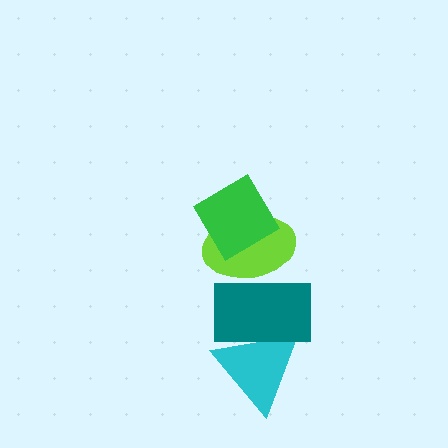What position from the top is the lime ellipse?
The lime ellipse is 2nd from the top.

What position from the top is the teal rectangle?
The teal rectangle is 3rd from the top.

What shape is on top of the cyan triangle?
The teal rectangle is on top of the cyan triangle.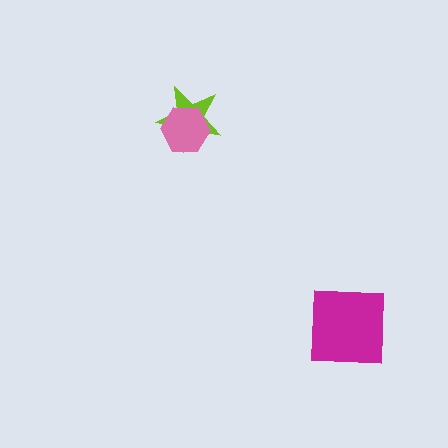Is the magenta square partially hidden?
No, no other shape covers it.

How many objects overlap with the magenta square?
0 objects overlap with the magenta square.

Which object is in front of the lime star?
The pink hexagon is in front of the lime star.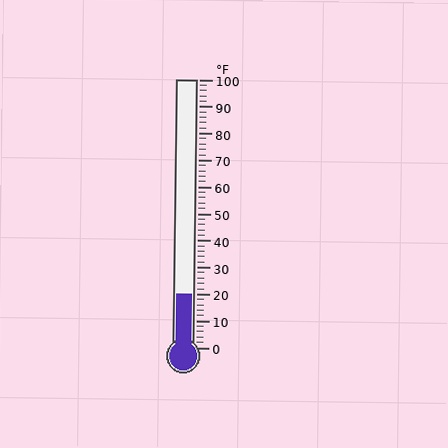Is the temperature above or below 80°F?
The temperature is below 80°F.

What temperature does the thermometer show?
The thermometer shows approximately 20°F.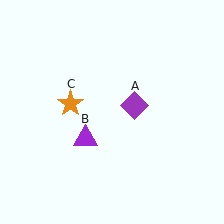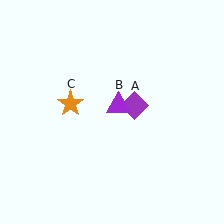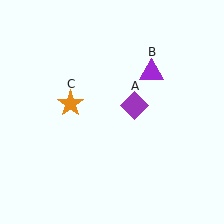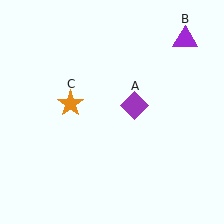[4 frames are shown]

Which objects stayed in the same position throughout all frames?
Purple diamond (object A) and orange star (object C) remained stationary.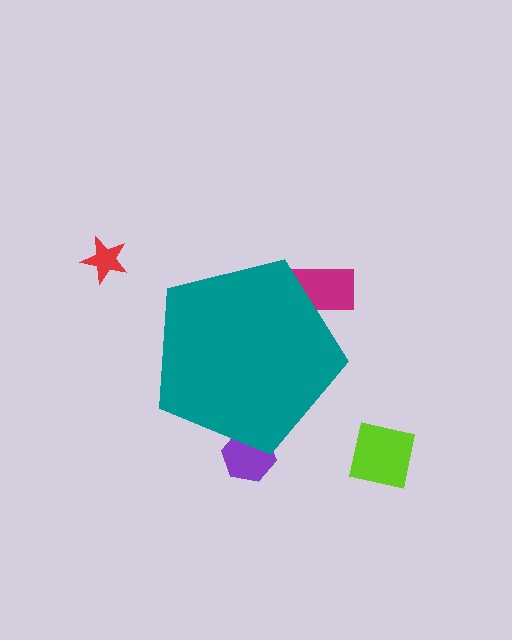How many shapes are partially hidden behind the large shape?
2 shapes are partially hidden.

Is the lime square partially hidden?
No, the lime square is fully visible.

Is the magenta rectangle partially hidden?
Yes, the magenta rectangle is partially hidden behind the teal pentagon.